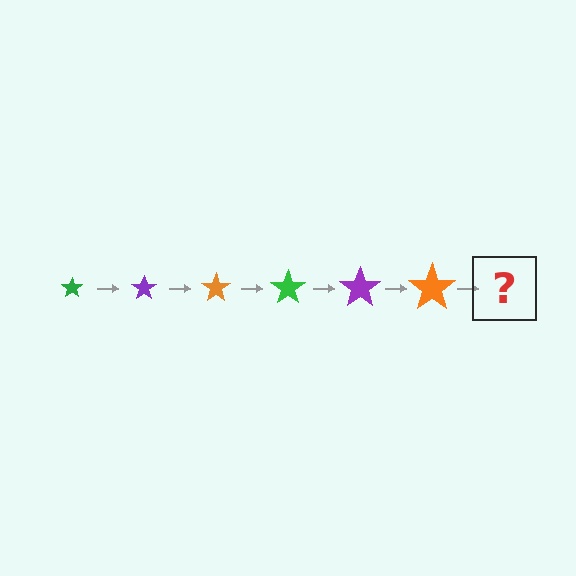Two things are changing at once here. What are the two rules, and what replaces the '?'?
The two rules are that the star grows larger each step and the color cycles through green, purple, and orange. The '?' should be a green star, larger than the previous one.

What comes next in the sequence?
The next element should be a green star, larger than the previous one.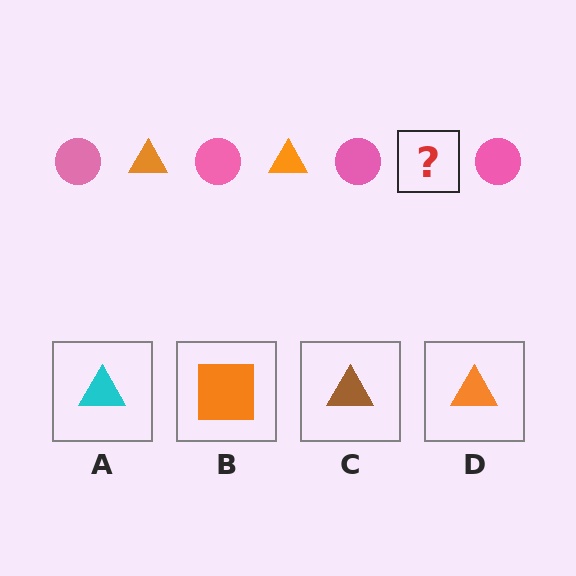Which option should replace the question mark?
Option D.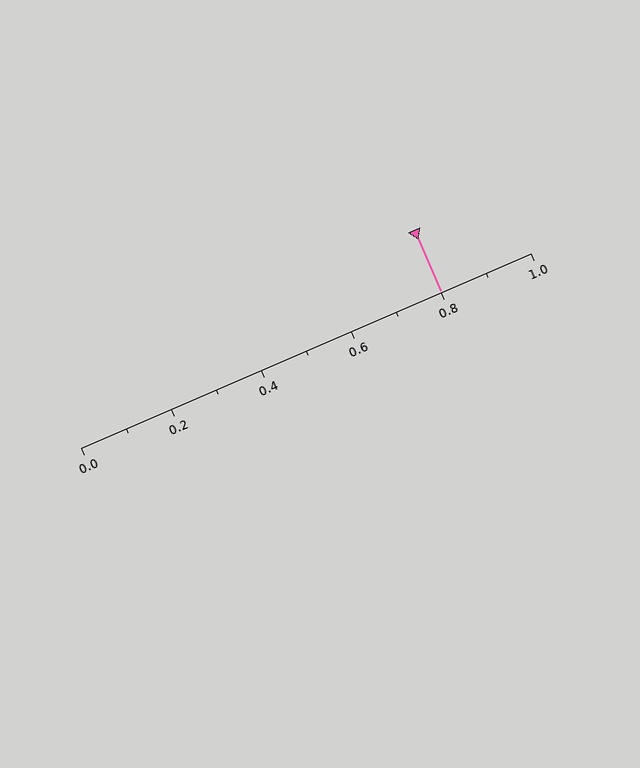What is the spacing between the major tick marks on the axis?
The major ticks are spaced 0.2 apart.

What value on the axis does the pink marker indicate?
The marker indicates approximately 0.8.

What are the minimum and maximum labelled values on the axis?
The axis runs from 0.0 to 1.0.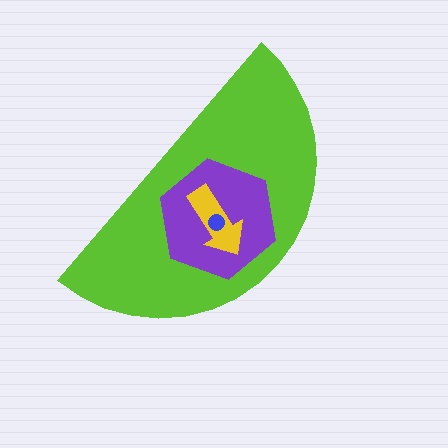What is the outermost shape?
The lime semicircle.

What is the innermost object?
The blue circle.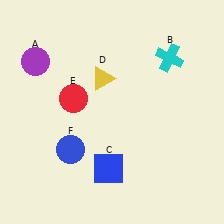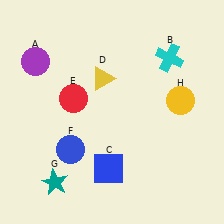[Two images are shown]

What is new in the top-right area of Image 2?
A yellow circle (H) was added in the top-right area of Image 2.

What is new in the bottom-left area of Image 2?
A teal star (G) was added in the bottom-left area of Image 2.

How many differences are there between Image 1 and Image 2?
There are 2 differences between the two images.